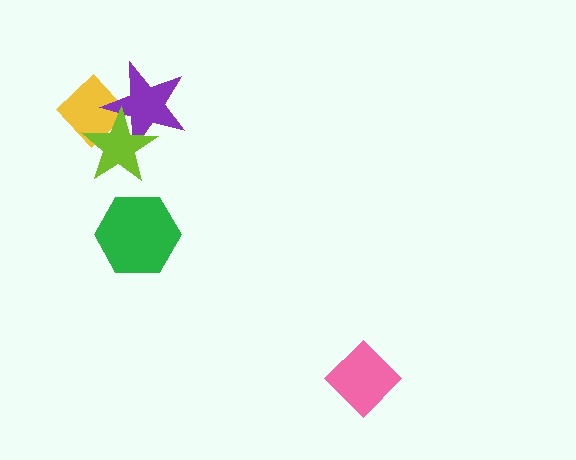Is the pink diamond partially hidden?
No, no other shape covers it.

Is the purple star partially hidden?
Yes, it is partially covered by another shape.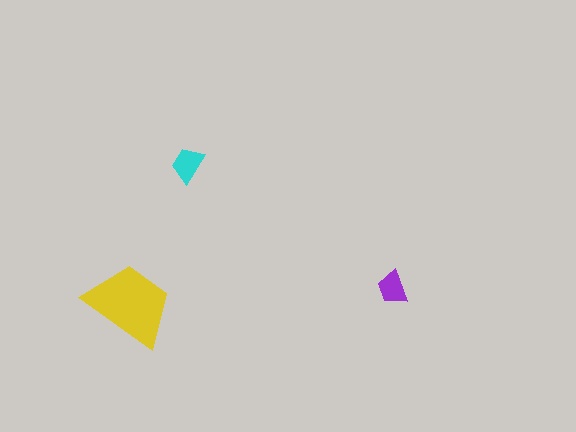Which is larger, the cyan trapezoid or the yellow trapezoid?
The yellow one.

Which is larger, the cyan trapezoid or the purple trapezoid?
The cyan one.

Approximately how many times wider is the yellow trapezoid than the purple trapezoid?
About 2.5 times wider.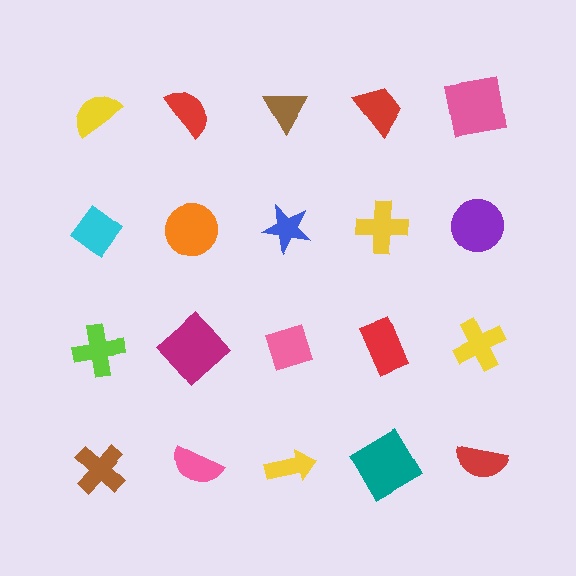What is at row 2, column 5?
A purple circle.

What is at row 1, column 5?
A pink square.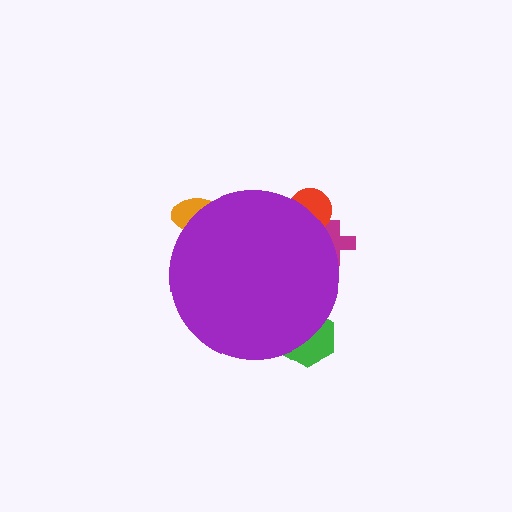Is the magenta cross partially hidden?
Yes, the magenta cross is partially hidden behind the purple circle.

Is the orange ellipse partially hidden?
Yes, the orange ellipse is partially hidden behind the purple circle.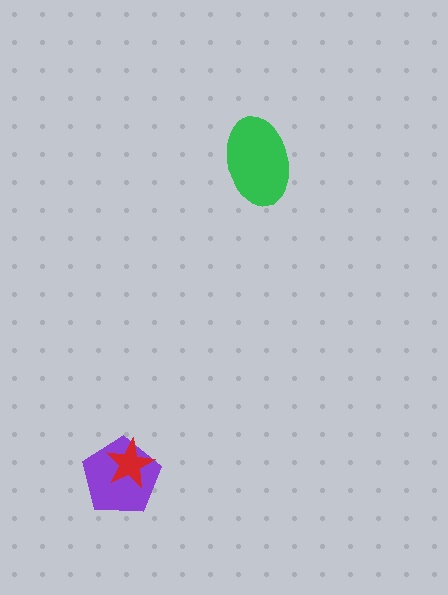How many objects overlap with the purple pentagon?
1 object overlaps with the purple pentagon.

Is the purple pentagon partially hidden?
Yes, it is partially covered by another shape.